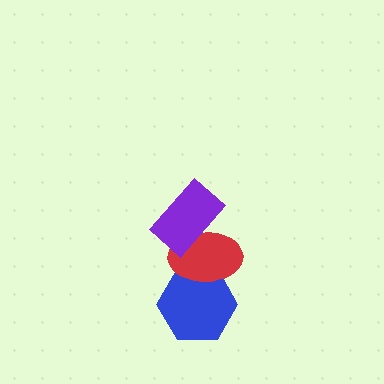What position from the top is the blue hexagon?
The blue hexagon is 3rd from the top.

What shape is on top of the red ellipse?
The purple rectangle is on top of the red ellipse.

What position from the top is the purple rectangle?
The purple rectangle is 1st from the top.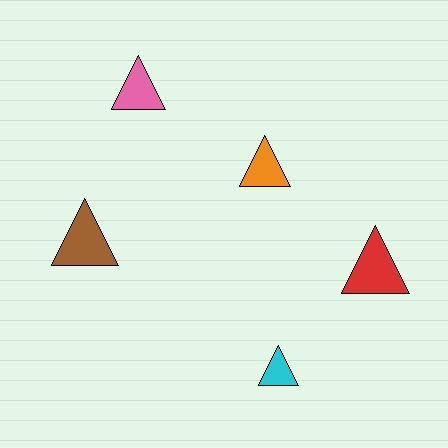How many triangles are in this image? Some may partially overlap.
There are 5 triangles.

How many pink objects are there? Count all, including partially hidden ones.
There is 1 pink object.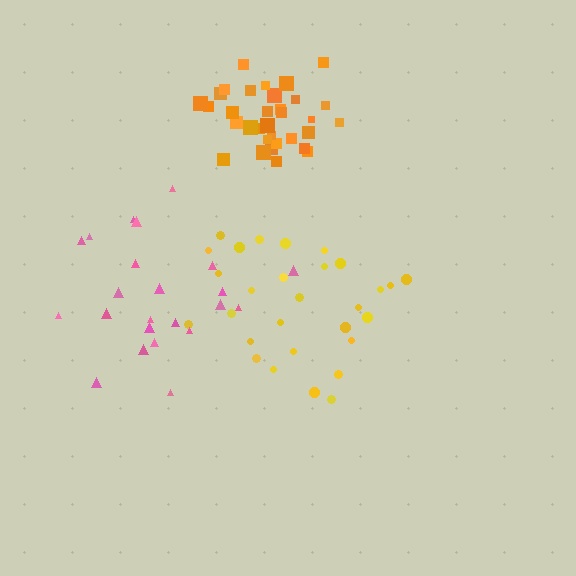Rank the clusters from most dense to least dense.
orange, yellow, pink.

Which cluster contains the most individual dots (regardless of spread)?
Orange (33).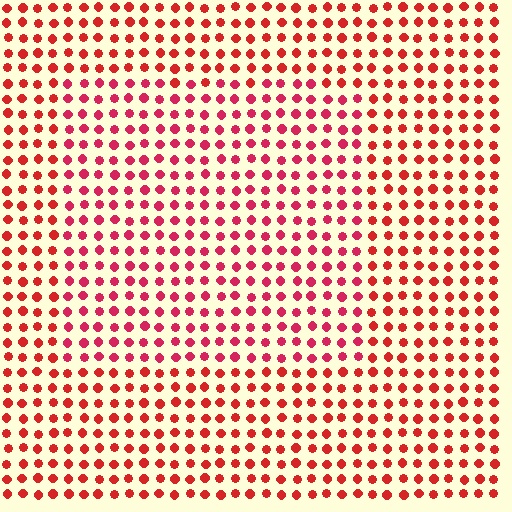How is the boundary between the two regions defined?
The boundary is defined purely by a slight shift in hue (about 19 degrees). Spacing, size, and orientation are identical on both sides.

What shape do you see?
I see a rectangle.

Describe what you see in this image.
The image is filled with small red elements in a uniform arrangement. A rectangle-shaped region is visible where the elements are tinted to a slightly different hue, forming a subtle color boundary.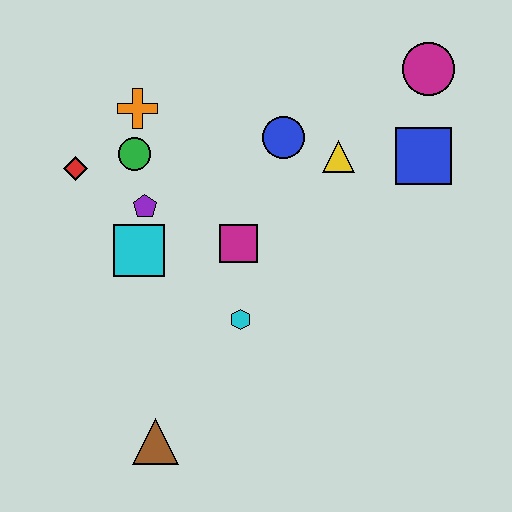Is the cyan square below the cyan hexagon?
No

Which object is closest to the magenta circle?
The blue square is closest to the magenta circle.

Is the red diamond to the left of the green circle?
Yes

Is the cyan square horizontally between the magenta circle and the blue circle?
No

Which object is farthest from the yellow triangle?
The brown triangle is farthest from the yellow triangle.